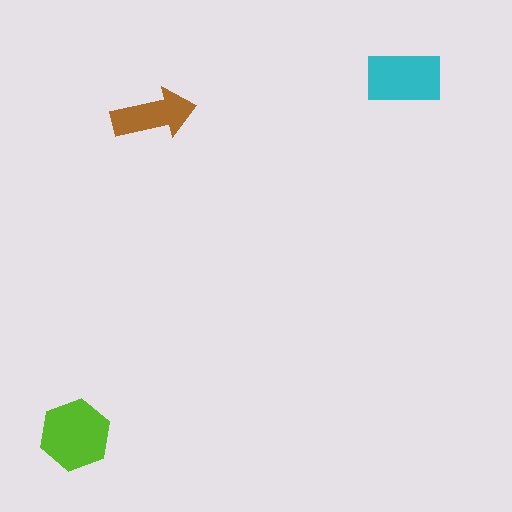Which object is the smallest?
The brown arrow.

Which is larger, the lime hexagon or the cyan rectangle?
The lime hexagon.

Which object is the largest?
The lime hexagon.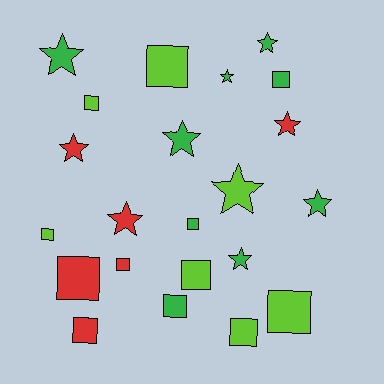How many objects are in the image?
There are 22 objects.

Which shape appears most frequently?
Square, with 12 objects.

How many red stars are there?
There are 3 red stars.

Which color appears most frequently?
Green, with 9 objects.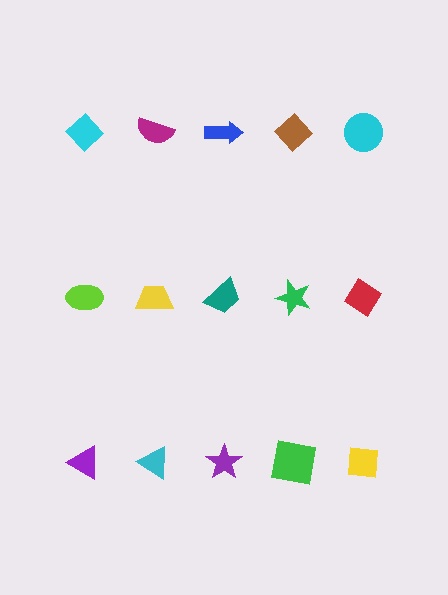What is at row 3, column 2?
A cyan triangle.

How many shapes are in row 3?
5 shapes.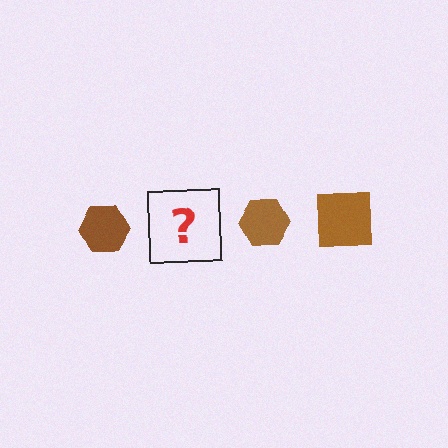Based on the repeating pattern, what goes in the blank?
The blank should be a brown square.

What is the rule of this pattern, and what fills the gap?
The rule is that the pattern cycles through hexagon, square shapes in brown. The gap should be filled with a brown square.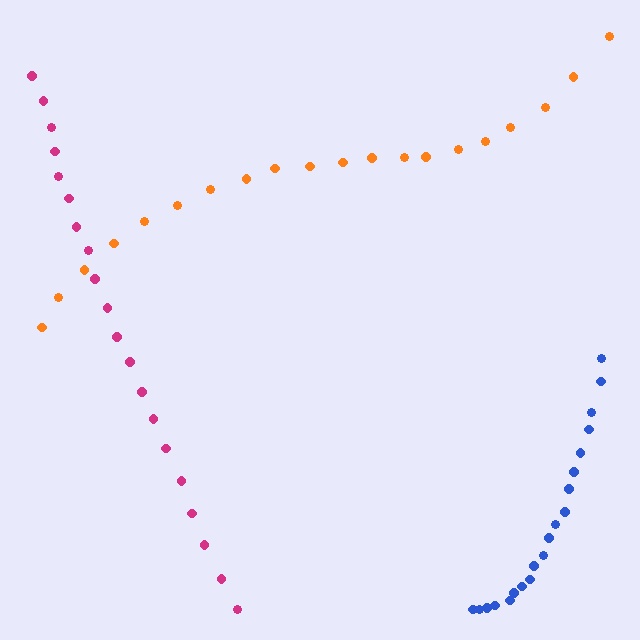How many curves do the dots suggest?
There are 3 distinct paths.